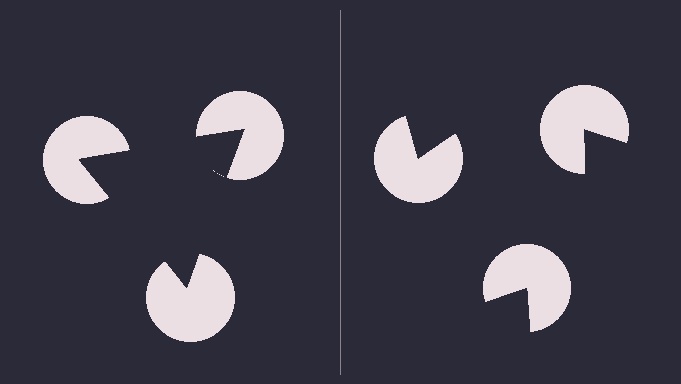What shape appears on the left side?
An illusory triangle.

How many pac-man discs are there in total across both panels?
6 — 3 on each side.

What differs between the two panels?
The pac-man discs are positioned identically on both sides; only the wedge orientations differ. On the left they align to a triangle; on the right they are misaligned.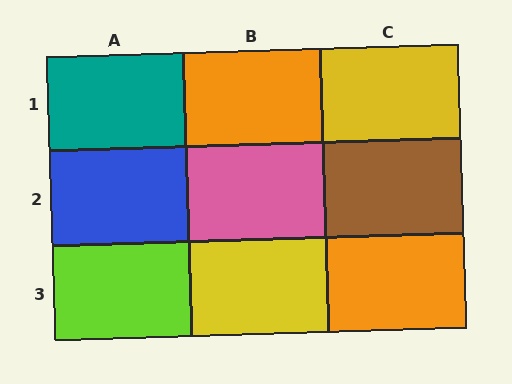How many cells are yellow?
2 cells are yellow.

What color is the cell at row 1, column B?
Orange.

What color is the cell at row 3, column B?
Yellow.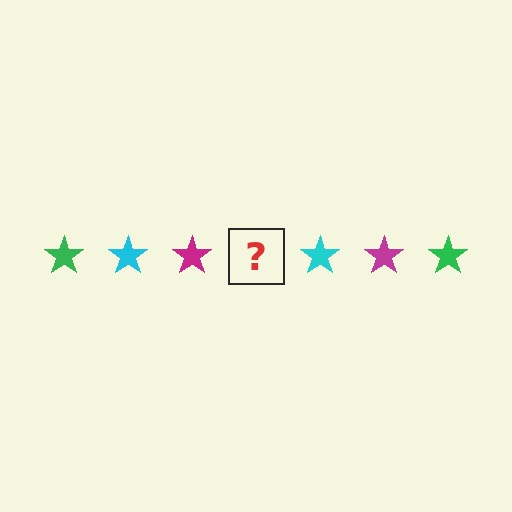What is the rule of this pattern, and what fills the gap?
The rule is that the pattern cycles through green, cyan, magenta stars. The gap should be filled with a green star.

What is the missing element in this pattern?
The missing element is a green star.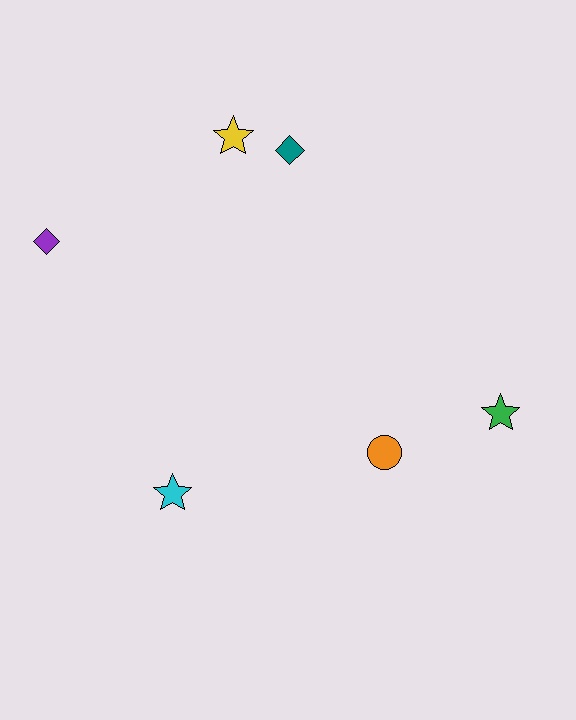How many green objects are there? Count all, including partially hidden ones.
There is 1 green object.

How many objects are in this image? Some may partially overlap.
There are 6 objects.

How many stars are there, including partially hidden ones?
There are 3 stars.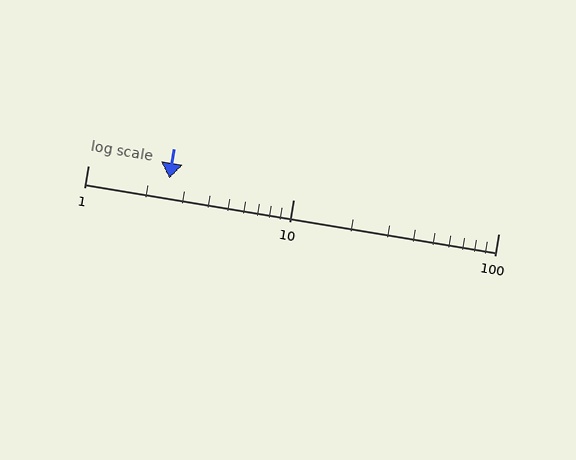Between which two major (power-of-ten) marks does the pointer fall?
The pointer is between 1 and 10.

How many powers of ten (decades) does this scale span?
The scale spans 2 decades, from 1 to 100.